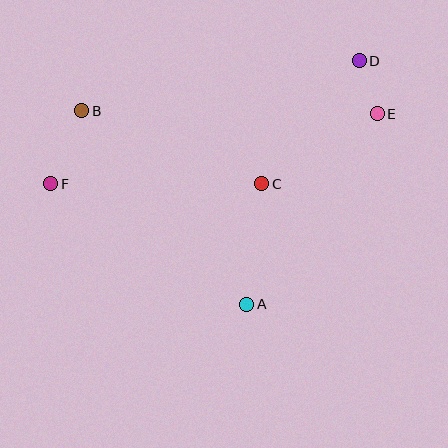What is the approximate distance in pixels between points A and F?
The distance between A and F is approximately 230 pixels.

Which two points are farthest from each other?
Points E and F are farthest from each other.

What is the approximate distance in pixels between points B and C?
The distance between B and C is approximately 194 pixels.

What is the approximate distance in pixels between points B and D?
The distance between B and D is approximately 282 pixels.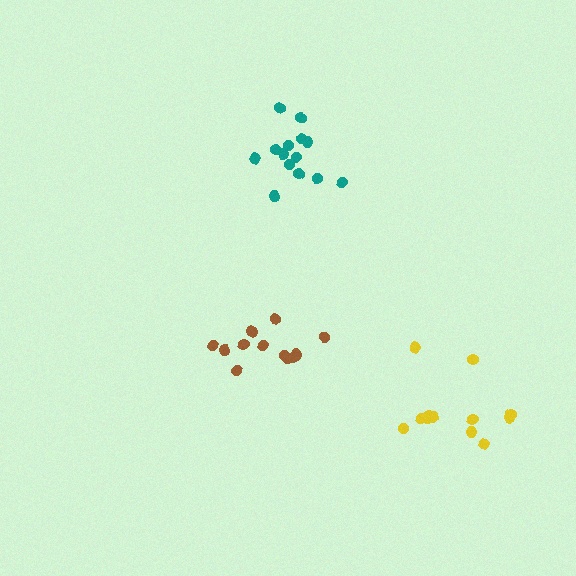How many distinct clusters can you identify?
There are 3 distinct clusters.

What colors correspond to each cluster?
The clusters are colored: yellow, teal, brown.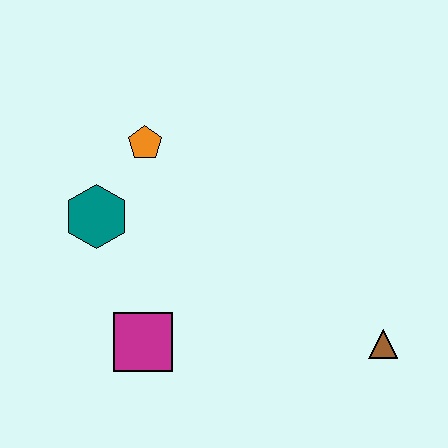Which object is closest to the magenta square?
The teal hexagon is closest to the magenta square.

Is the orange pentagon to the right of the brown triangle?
No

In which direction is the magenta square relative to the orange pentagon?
The magenta square is below the orange pentagon.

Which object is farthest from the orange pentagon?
The brown triangle is farthest from the orange pentagon.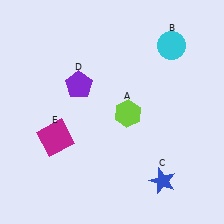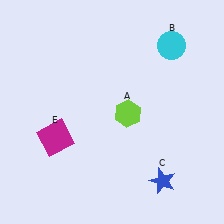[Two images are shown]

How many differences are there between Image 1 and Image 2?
There is 1 difference between the two images.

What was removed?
The purple pentagon (D) was removed in Image 2.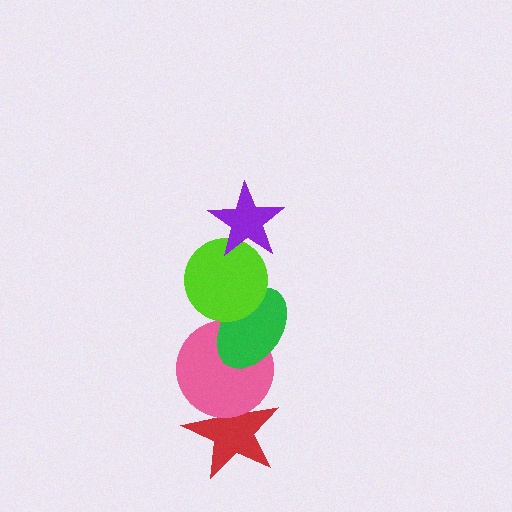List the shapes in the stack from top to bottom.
From top to bottom: the purple star, the lime circle, the green ellipse, the pink circle, the red star.